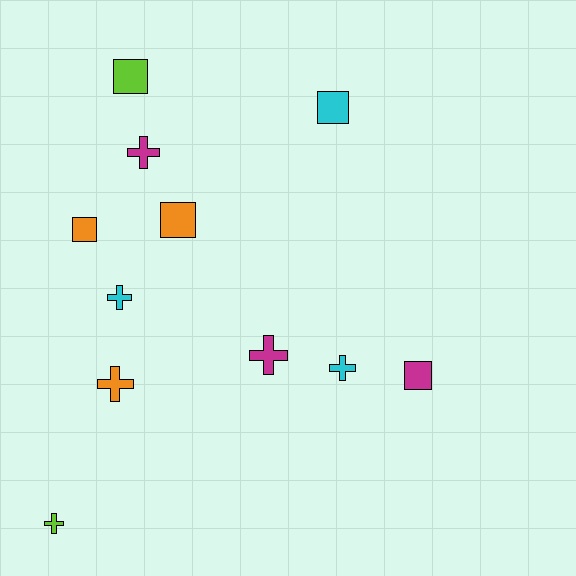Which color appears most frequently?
Orange, with 3 objects.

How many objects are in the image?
There are 11 objects.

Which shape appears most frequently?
Cross, with 6 objects.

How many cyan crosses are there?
There are 2 cyan crosses.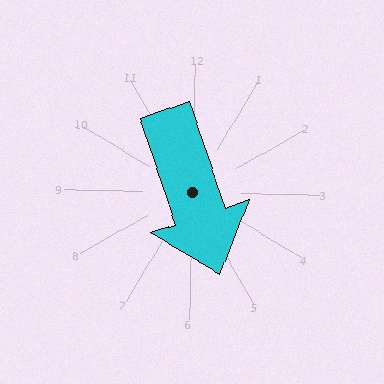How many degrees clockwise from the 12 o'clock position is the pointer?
Approximately 160 degrees.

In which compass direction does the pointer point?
South.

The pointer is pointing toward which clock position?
Roughly 5 o'clock.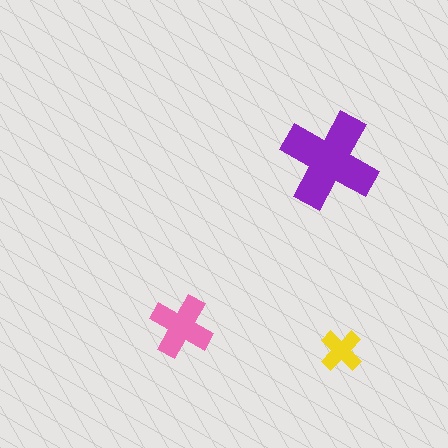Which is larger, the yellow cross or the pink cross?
The pink one.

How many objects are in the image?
There are 3 objects in the image.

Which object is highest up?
The purple cross is topmost.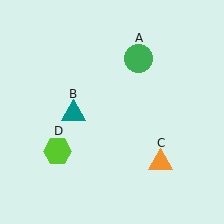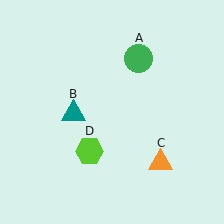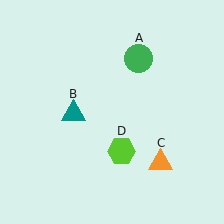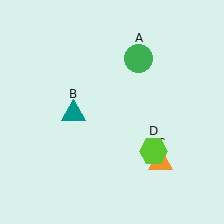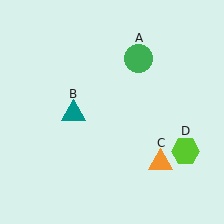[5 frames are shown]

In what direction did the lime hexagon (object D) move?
The lime hexagon (object D) moved right.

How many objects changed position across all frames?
1 object changed position: lime hexagon (object D).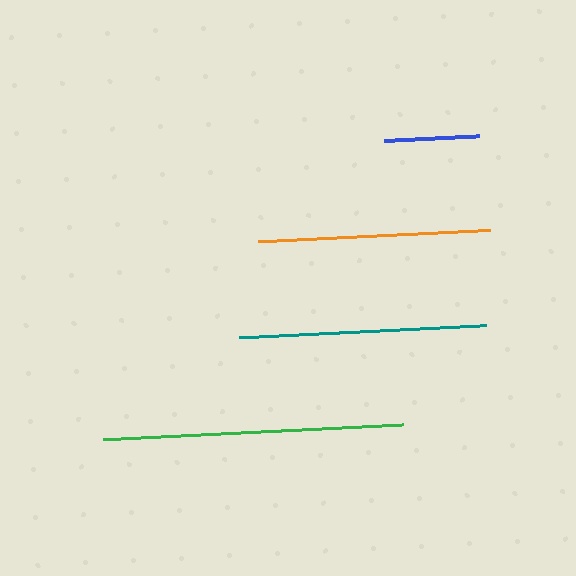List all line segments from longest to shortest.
From longest to shortest: green, teal, orange, blue.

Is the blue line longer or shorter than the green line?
The green line is longer than the blue line.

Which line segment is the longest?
The green line is the longest at approximately 300 pixels.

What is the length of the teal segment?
The teal segment is approximately 247 pixels long.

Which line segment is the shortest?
The blue line is the shortest at approximately 95 pixels.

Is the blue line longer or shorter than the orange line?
The orange line is longer than the blue line.